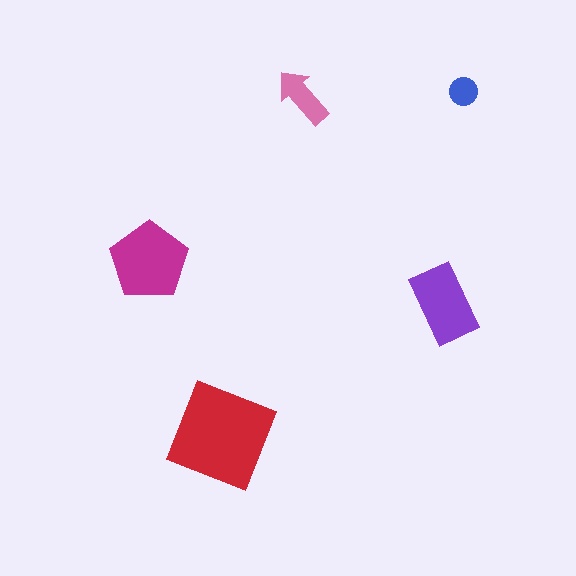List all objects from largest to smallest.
The red square, the magenta pentagon, the purple rectangle, the pink arrow, the blue circle.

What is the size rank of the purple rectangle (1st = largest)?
3rd.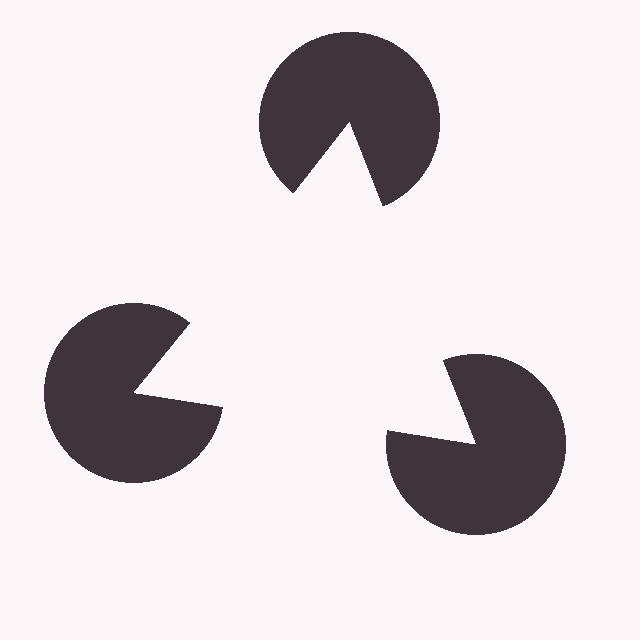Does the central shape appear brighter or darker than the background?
It typically appears slightly brighter than the background, even though no actual brightness change is drawn.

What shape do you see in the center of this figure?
An illusory triangle — its edges are inferred from the aligned wedge cuts in the pac-man discs, not physically drawn.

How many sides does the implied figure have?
3 sides.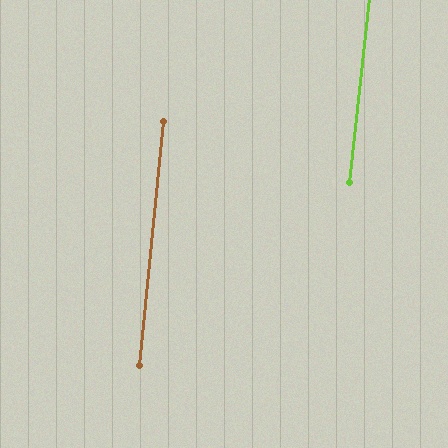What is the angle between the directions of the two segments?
Approximately 0 degrees.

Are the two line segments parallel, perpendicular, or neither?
Parallel — their directions differ by only 0.3°.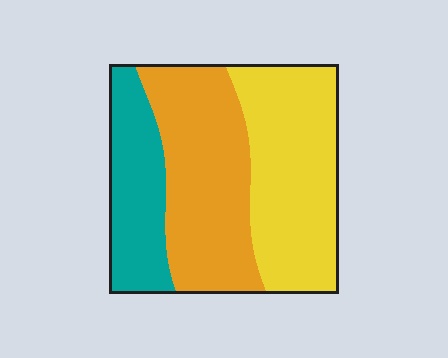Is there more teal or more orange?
Orange.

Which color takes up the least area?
Teal, at roughly 25%.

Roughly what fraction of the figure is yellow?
Yellow covers 39% of the figure.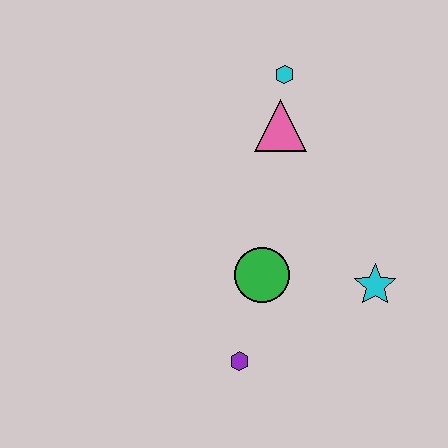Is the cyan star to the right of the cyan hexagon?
Yes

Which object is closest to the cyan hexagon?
The pink triangle is closest to the cyan hexagon.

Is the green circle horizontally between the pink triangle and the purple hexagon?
Yes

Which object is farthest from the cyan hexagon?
The purple hexagon is farthest from the cyan hexagon.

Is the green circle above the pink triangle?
No